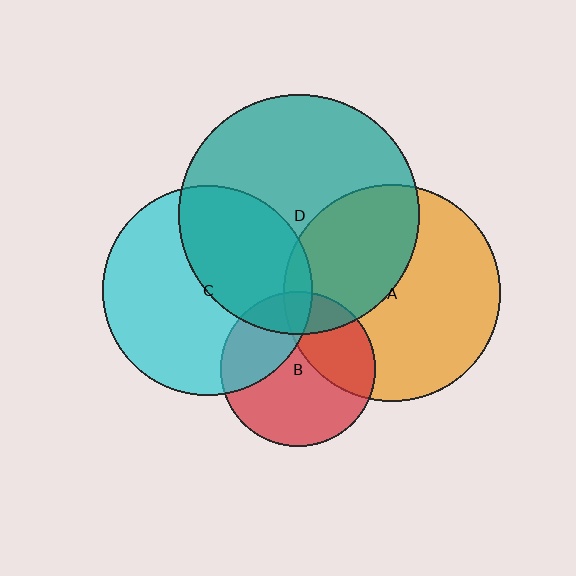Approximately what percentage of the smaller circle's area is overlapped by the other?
Approximately 40%.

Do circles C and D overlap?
Yes.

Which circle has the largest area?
Circle D (teal).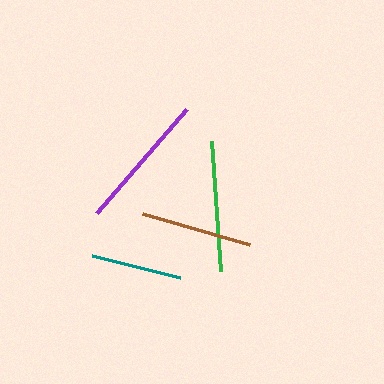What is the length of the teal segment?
The teal segment is approximately 91 pixels long.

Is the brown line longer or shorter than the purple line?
The purple line is longer than the brown line.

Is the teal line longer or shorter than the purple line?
The purple line is longer than the teal line.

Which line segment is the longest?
The purple line is the longest at approximately 137 pixels.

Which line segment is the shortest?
The teal line is the shortest at approximately 91 pixels.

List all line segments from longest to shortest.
From longest to shortest: purple, green, brown, teal.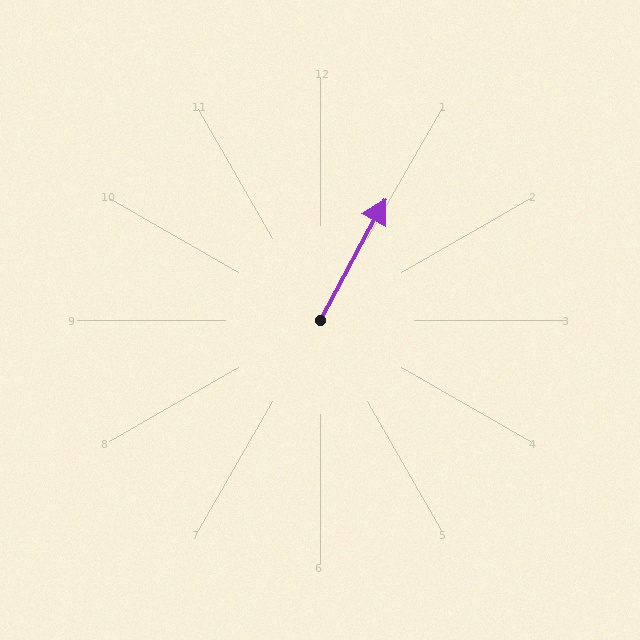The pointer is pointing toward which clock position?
Roughly 1 o'clock.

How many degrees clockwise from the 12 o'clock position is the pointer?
Approximately 28 degrees.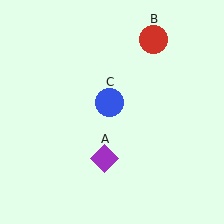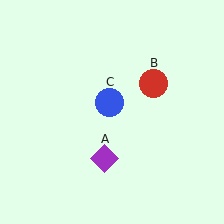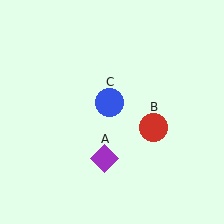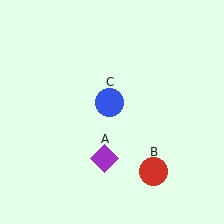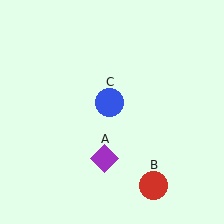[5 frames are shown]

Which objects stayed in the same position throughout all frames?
Purple diamond (object A) and blue circle (object C) remained stationary.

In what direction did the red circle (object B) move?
The red circle (object B) moved down.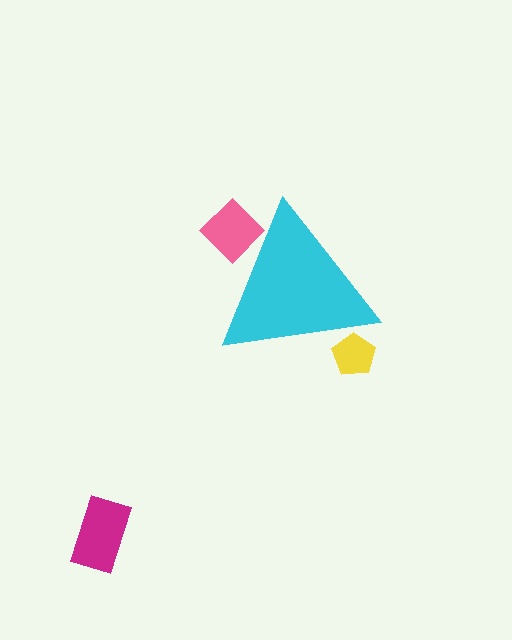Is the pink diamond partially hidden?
Yes, the pink diamond is partially hidden behind the cyan triangle.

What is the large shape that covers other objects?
A cyan triangle.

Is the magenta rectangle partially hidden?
No, the magenta rectangle is fully visible.